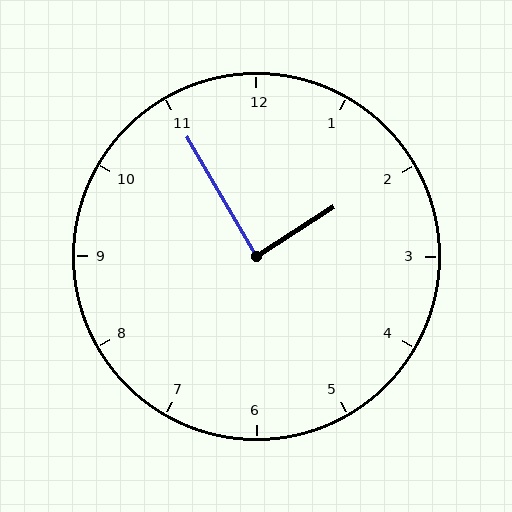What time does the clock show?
1:55.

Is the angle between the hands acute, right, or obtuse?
It is right.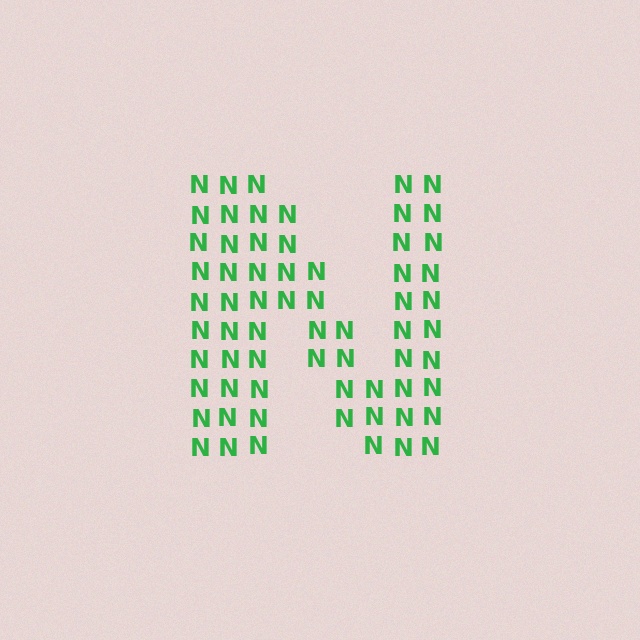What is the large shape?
The large shape is the letter N.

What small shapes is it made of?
It is made of small letter N's.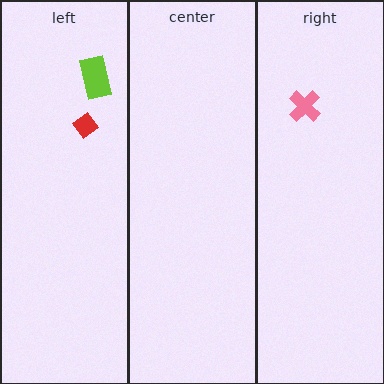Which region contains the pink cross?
The right region.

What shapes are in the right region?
The pink cross.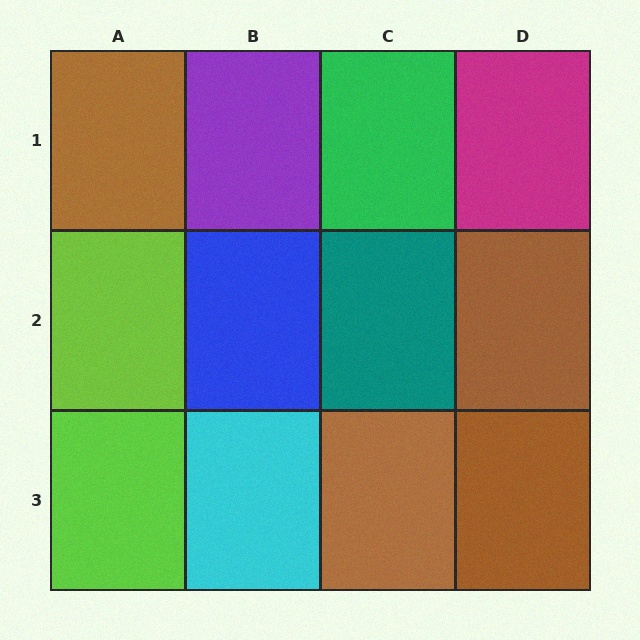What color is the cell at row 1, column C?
Green.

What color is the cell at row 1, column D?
Magenta.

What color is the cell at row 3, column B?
Cyan.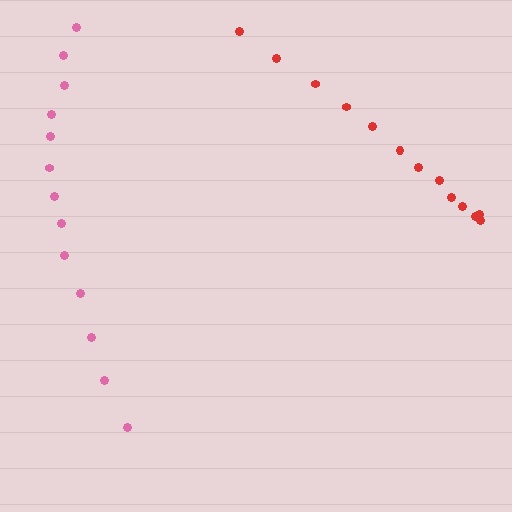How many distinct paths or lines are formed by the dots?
There are 2 distinct paths.